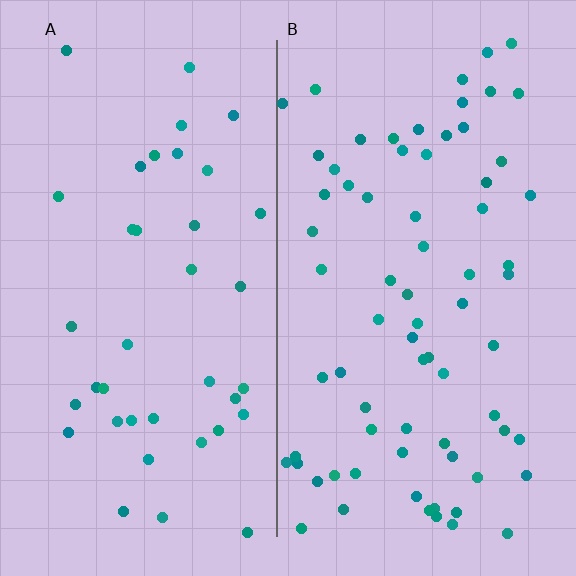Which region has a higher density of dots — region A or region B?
B (the right).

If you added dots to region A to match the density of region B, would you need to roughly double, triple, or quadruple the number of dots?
Approximately double.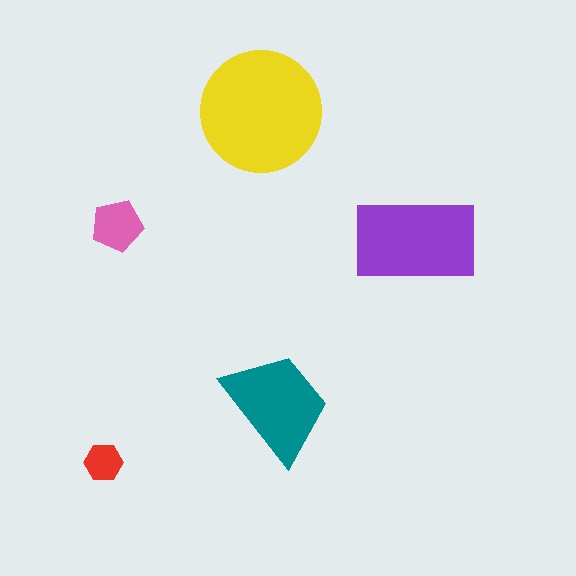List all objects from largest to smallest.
The yellow circle, the purple rectangle, the teal trapezoid, the pink pentagon, the red hexagon.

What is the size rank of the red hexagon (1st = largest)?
5th.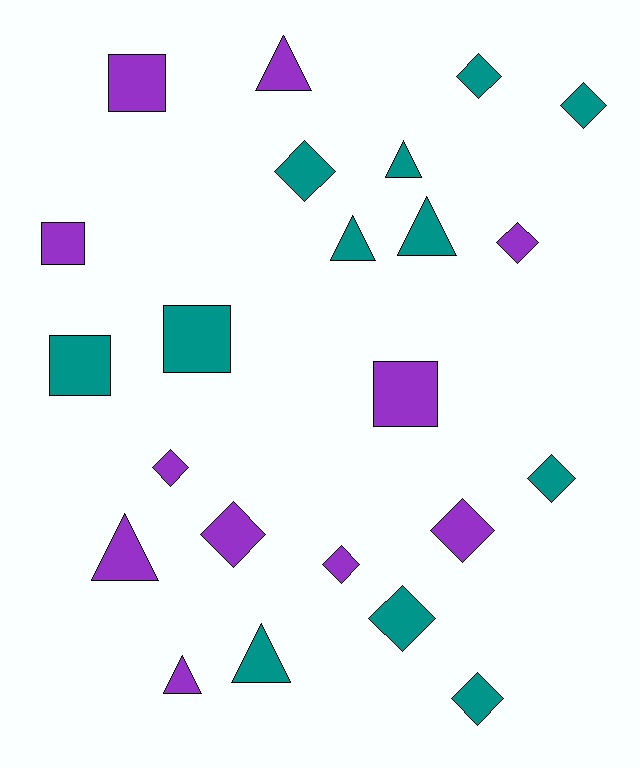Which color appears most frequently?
Teal, with 12 objects.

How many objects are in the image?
There are 23 objects.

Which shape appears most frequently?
Diamond, with 11 objects.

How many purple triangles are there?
There are 3 purple triangles.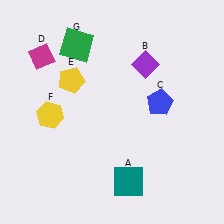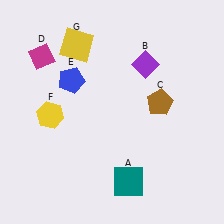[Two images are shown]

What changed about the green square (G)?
In Image 1, G is green. In Image 2, it changed to yellow.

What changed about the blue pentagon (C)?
In Image 1, C is blue. In Image 2, it changed to brown.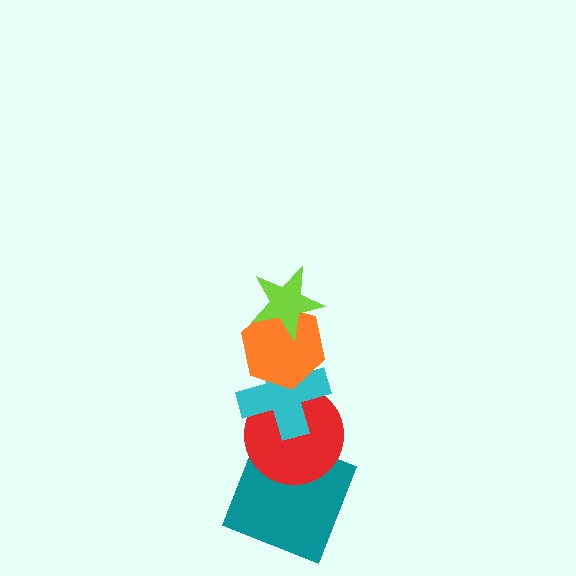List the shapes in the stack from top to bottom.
From top to bottom: the lime star, the orange hexagon, the cyan cross, the red circle, the teal square.